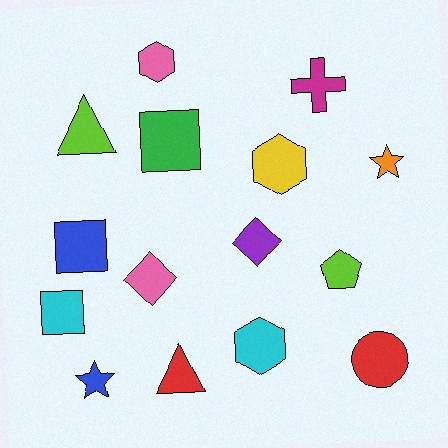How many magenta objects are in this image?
There is 1 magenta object.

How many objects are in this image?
There are 15 objects.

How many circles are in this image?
There is 1 circle.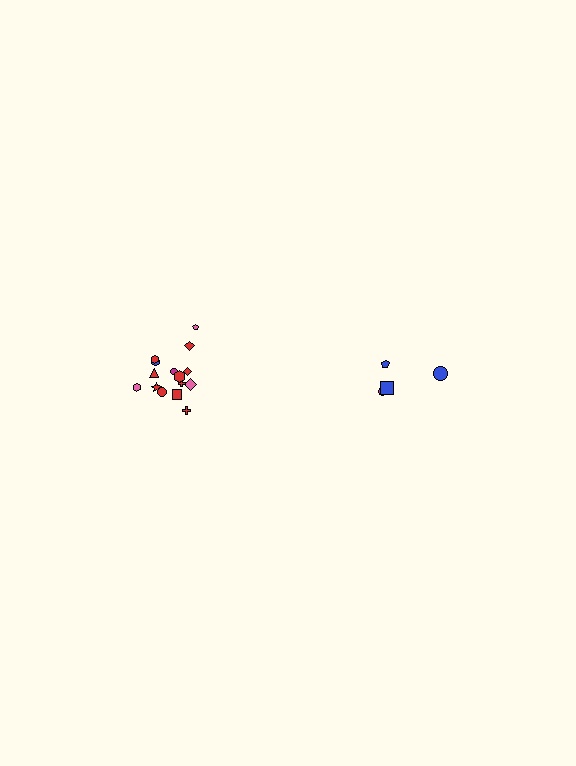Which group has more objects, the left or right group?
The left group.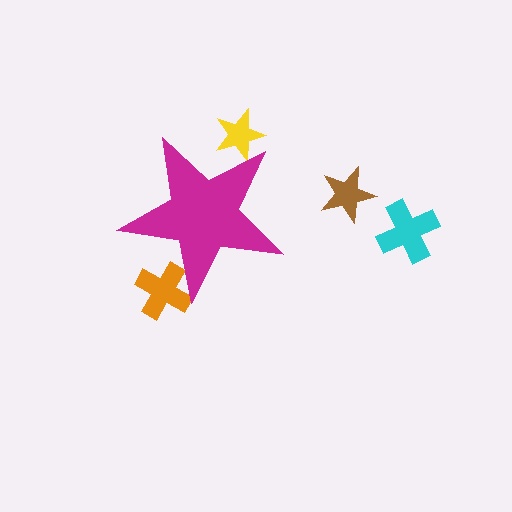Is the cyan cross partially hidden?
No, the cyan cross is fully visible.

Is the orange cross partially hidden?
Yes, the orange cross is partially hidden behind the magenta star.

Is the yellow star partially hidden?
Yes, the yellow star is partially hidden behind the magenta star.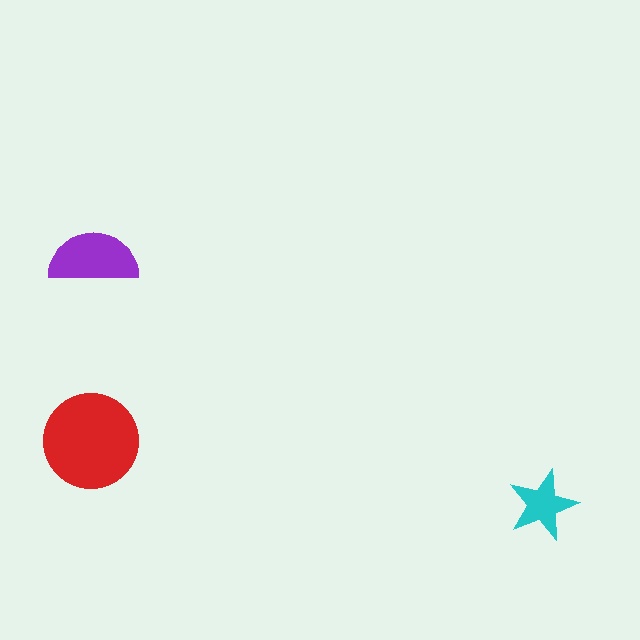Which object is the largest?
The red circle.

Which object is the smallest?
The cyan star.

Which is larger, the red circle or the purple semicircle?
The red circle.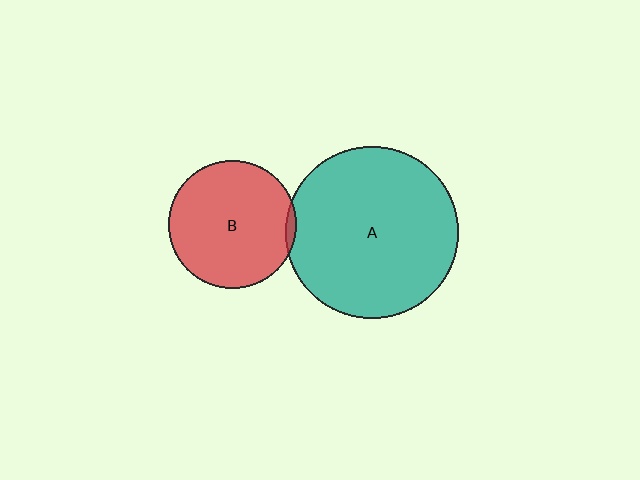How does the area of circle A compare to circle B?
Approximately 1.8 times.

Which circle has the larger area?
Circle A (teal).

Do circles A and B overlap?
Yes.